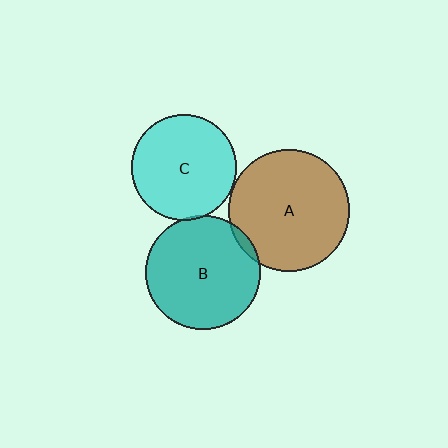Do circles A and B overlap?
Yes.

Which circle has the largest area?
Circle A (brown).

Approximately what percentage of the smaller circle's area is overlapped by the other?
Approximately 5%.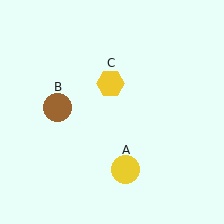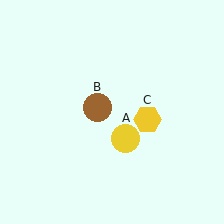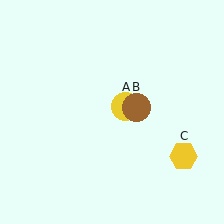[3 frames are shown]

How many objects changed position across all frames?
3 objects changed position: yellow circle (object A), brown circle (object B), yellow hexagon (object C).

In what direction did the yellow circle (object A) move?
The yellow circle (object A) moved up.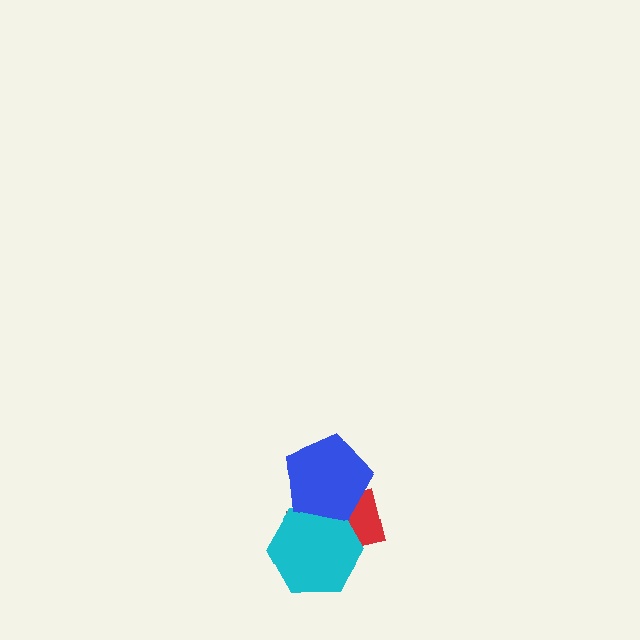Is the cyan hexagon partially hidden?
Yes, it is partially covered by another shape.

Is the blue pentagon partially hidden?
No, no other shape covers it.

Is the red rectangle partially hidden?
Yes, it is partially covered by another shape.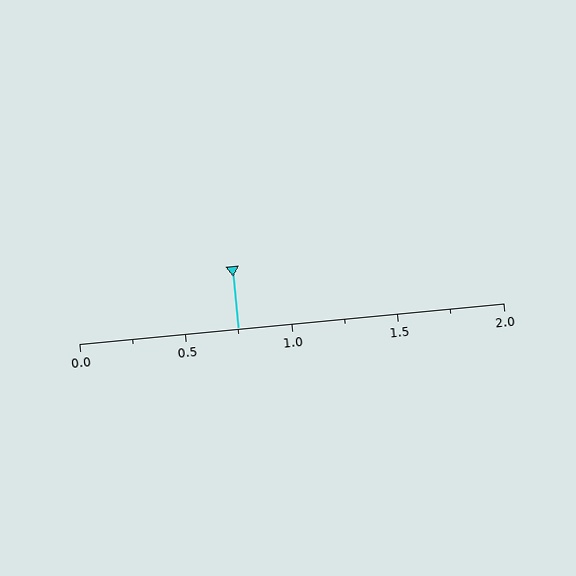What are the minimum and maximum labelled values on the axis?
The axis runs from 0.0 to 2.0.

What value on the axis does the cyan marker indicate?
The marker indicates approximately 0.75.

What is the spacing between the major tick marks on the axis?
The major ticks are spaced 0.5 apart.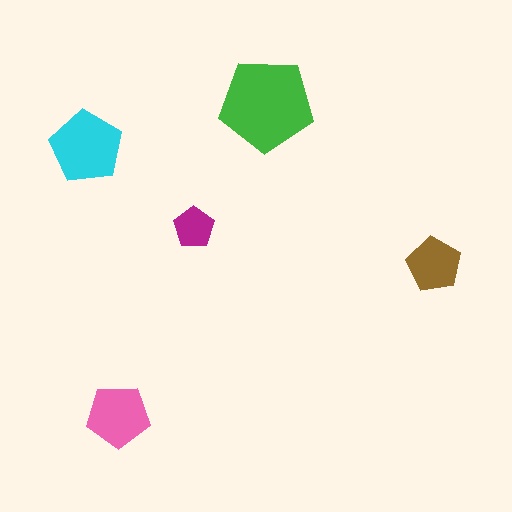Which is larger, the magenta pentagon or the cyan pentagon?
The cyan one.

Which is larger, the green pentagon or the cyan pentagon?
The green one.